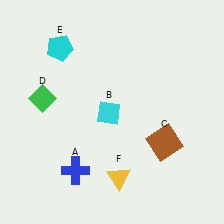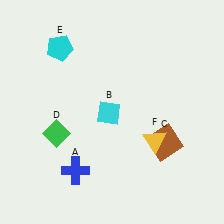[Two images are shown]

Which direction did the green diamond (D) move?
The green diamond (D) moved down.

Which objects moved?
The objects that moved are: the green diamond (D), the yellow triangle (F).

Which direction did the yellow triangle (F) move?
The yellow triangle (F) moved up.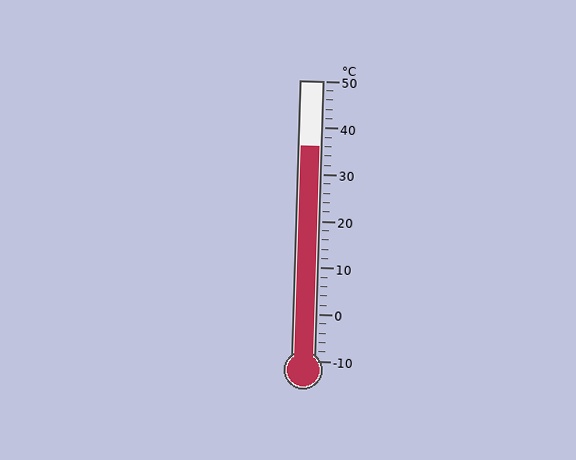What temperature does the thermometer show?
The thermometer shows approximately 36°C.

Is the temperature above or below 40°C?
The temperature is below 40°C.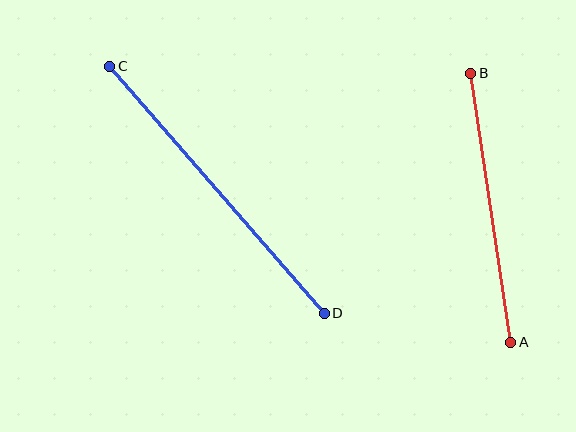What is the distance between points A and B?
The distance is approximately 272 pixels.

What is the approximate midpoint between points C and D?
The midpoint is at approximately (217, 190) pixels.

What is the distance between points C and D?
The distance is approximately 327 pixels.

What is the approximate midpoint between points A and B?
The midpoint is at approximately (491, 208) pixels.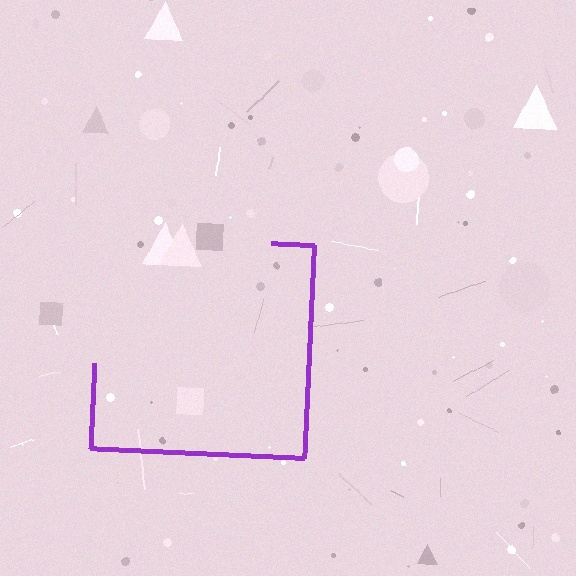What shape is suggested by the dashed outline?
The dashed outline suggests a square.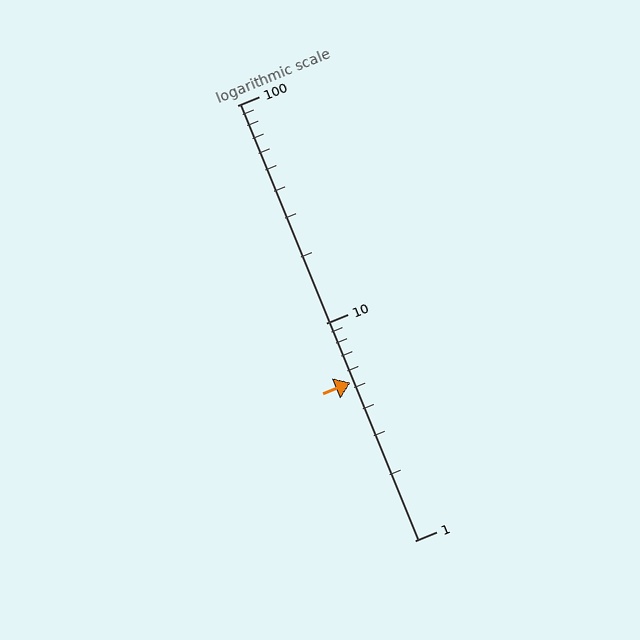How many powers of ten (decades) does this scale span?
The scale spans 2 decades, from 1 to 100.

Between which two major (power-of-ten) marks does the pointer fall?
The pointer is between 1 and 10.